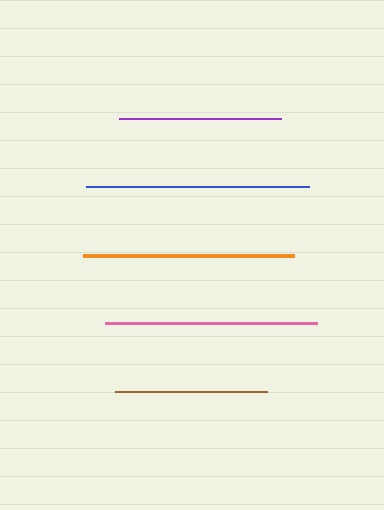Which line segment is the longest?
The blue line is the longest at approximately 222 pixels.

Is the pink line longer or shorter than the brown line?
The pink line is longer than the brown line.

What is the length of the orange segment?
The orange segment is approximately 211 pixels long.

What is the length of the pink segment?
The pink segment is approximately 212 pixels long.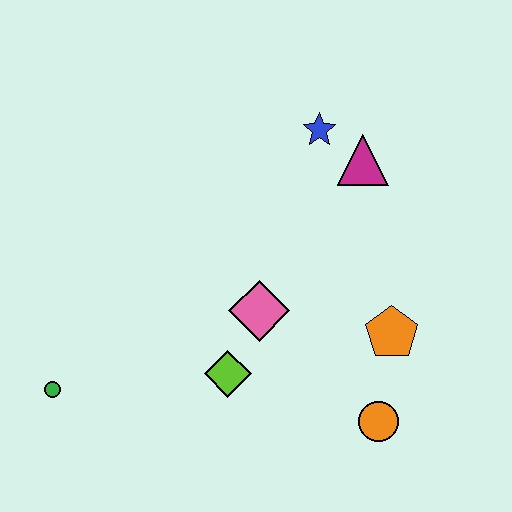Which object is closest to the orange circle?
The orange pentagon is closest to the orange circle.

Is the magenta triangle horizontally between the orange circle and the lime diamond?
Yes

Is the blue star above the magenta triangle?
Yes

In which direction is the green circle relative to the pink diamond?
The green circle is to the left of the pink diamond.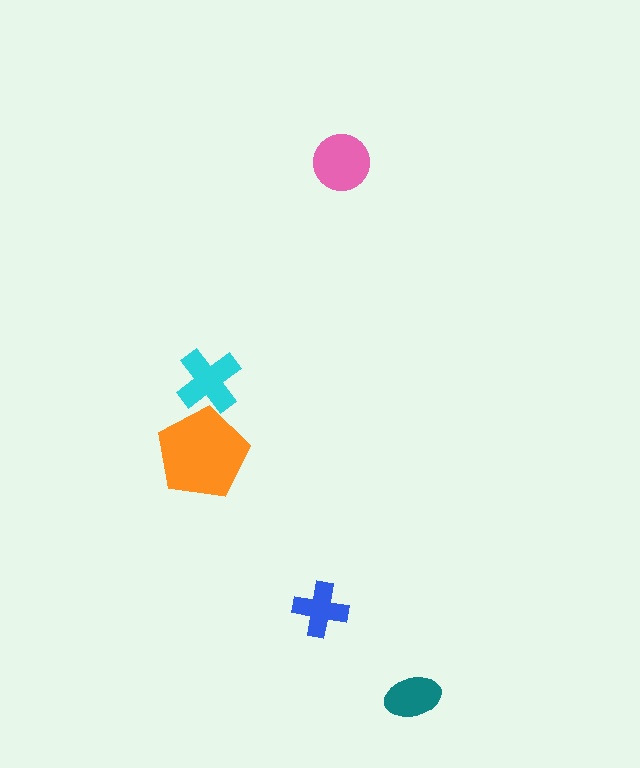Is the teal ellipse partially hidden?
No, no other shape covers it.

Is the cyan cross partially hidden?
Yes, it is partially covered by another shape.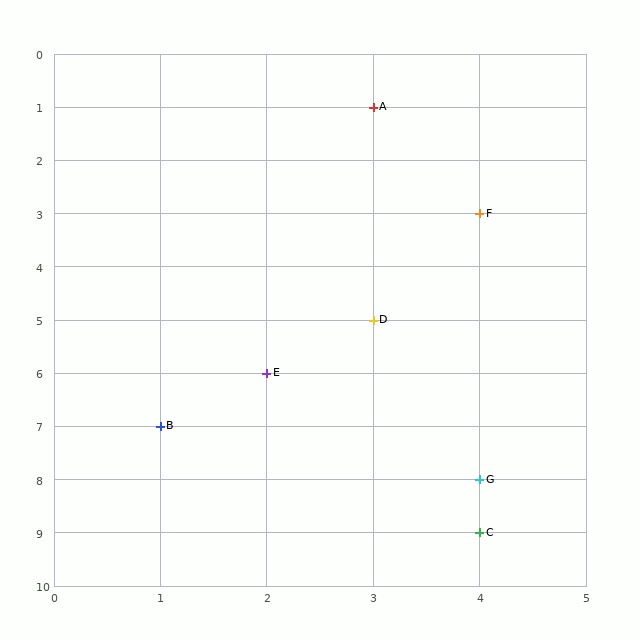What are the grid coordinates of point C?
Point C is at grid coordinates (4, 9).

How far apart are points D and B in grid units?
Points D and B are 2 columns and 2 rows apart (about 2.8 grid units diagonally).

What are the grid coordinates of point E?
Point E is at grid coordinates (2, 6).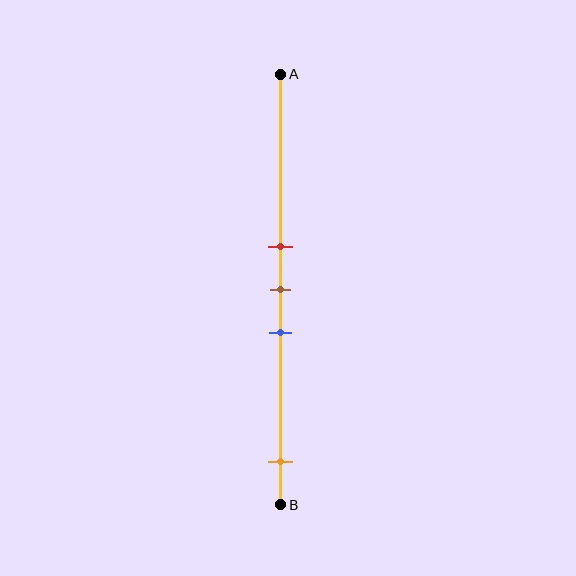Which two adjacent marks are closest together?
The red and brown marks are the closest adjacent pair.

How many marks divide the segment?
There are 4 marks dividing the segment.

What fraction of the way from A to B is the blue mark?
The blue mark is approximately 60% (0.6) of the way from A to B.